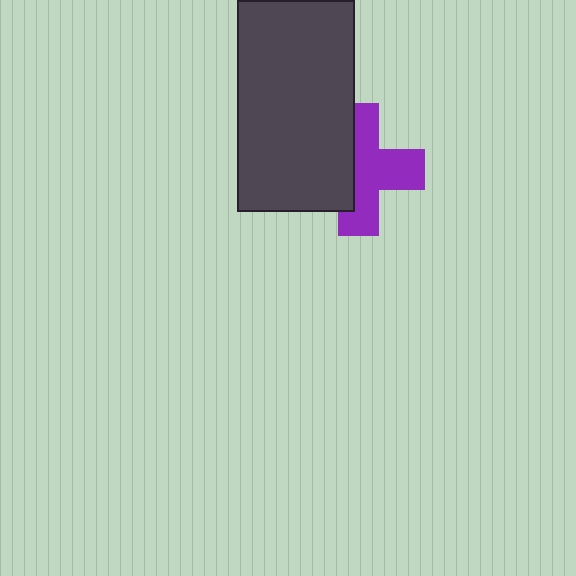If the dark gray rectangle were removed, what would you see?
You would see the complete purple cross.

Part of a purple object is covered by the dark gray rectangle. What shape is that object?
It is a cross.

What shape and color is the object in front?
The object in front is a dark gray rectangle.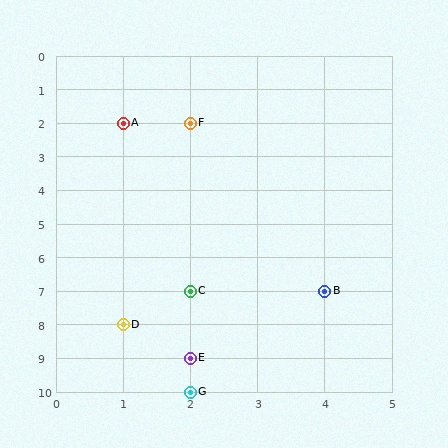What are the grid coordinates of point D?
Point D is at grid coordinates (1, 8).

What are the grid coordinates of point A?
Point A is at grid coordinates (1, 2).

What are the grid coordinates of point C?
Point C is at grid coordinates (2, 7).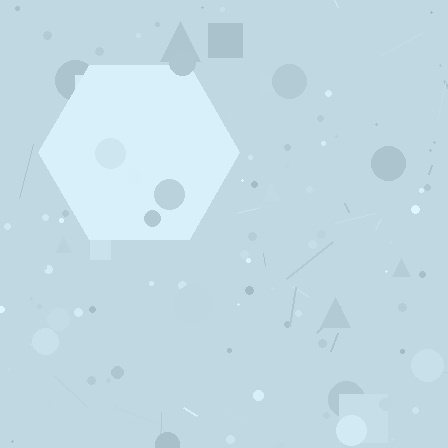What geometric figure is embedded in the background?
A hexagon is embedded in the background.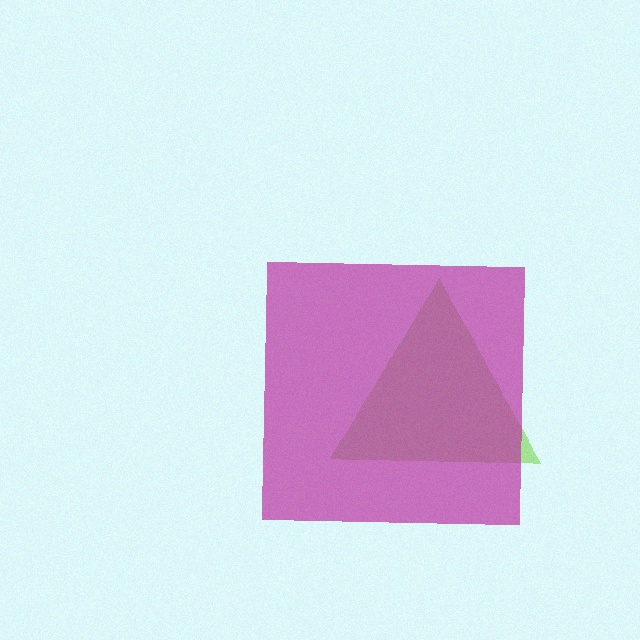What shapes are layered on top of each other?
The layered shapes are: a lime triangle, a magenta square.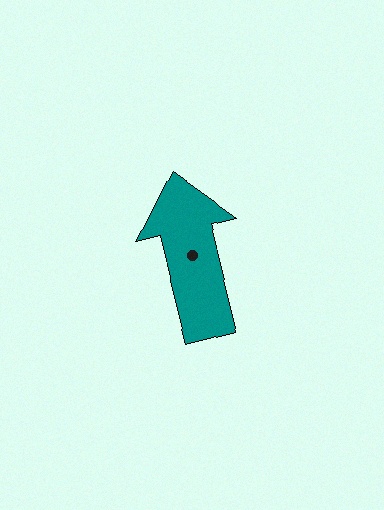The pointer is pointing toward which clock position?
Roughly 12 o'clock.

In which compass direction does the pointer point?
North.